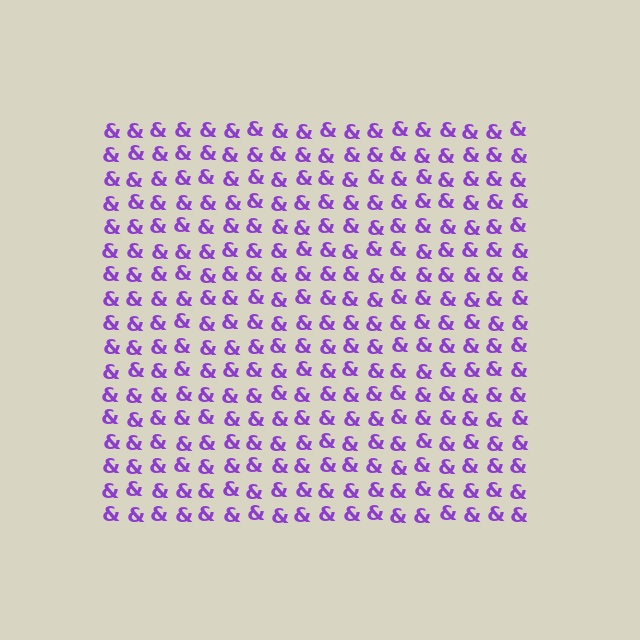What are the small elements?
The small elements are ampersands.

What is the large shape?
The large shape is a square.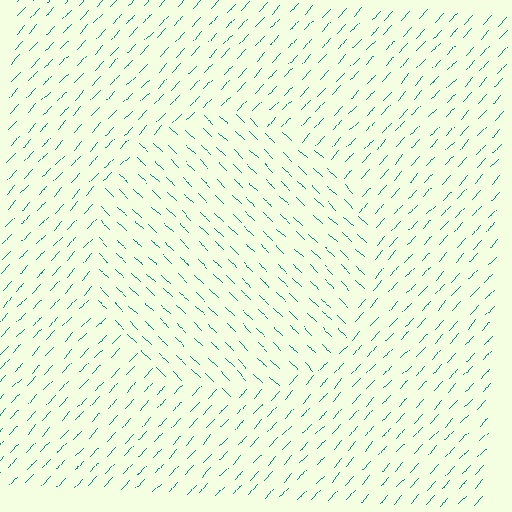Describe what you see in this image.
The image is filled with small teal line segments. A circle region in the image has lines oriented differently from the surrounding lines, creating a visible texture boundary.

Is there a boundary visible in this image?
Yes, there is a texture boundary formed by a change in line orientation.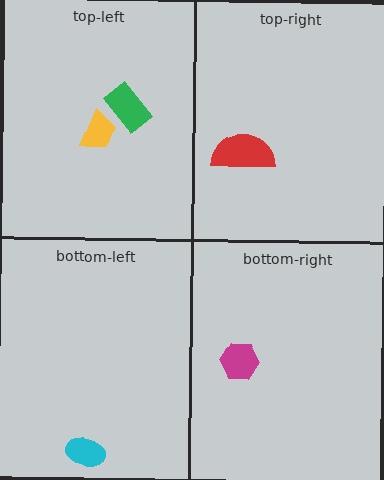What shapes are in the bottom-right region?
The magenta hexagon.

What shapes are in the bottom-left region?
The cyan ellipse.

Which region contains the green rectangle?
The top-left region.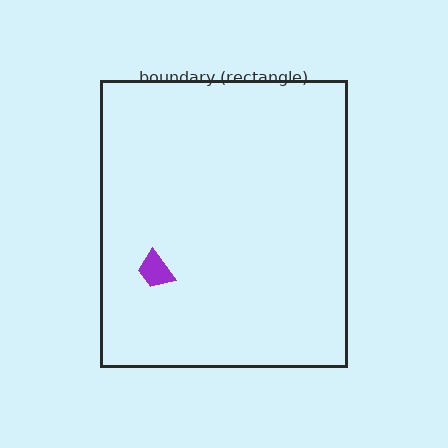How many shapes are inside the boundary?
1 inside, 0 outside.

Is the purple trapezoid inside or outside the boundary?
Inside.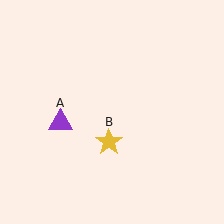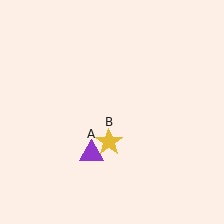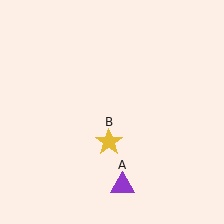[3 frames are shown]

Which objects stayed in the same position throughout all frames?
Yellow star (object B) remained stationary.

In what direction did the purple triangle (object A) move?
The purple triangle (object A) moved down and to the right.